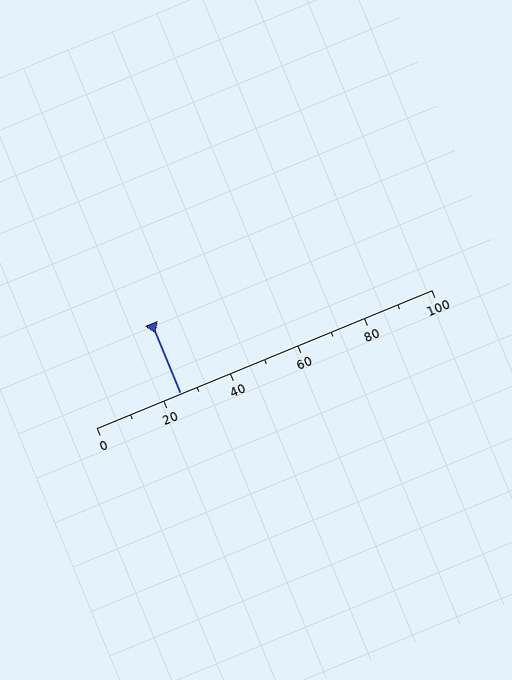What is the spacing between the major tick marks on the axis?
The major ticks are spaced 20 apart.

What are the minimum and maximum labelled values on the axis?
The axis runs from 0 to 100.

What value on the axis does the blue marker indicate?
The marker indicates approximately 25.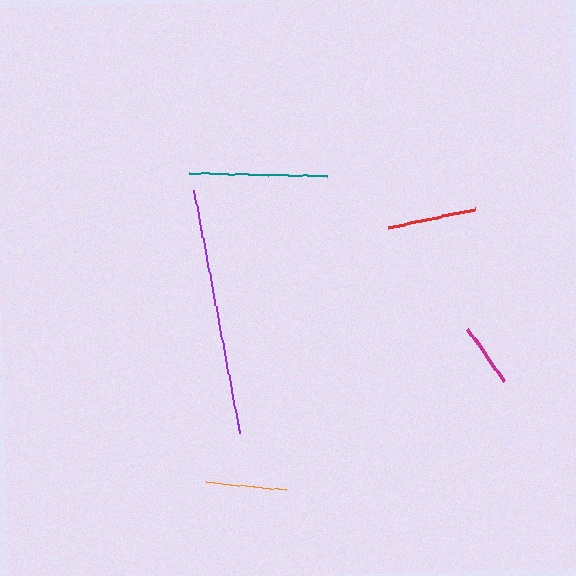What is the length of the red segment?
The red segment is approximately 89 pixels long.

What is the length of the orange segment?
The orange segment is approximately 80 pixels long.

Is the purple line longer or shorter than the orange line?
The purple line is longer than the orange line.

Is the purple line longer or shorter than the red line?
The purple line is longer than the red line.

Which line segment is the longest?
The purple line is the longest at approximately 248 pixels.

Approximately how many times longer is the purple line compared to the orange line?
The purple line is approximately 3.1 times the length of the orange line.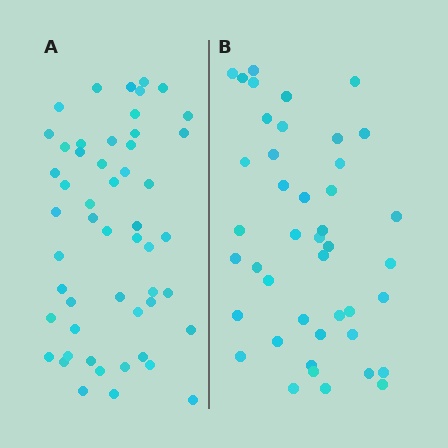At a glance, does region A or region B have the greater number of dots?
Region A (the left region) has more dots.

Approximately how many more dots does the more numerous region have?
Region A has roughly 8 or so more dots than region B.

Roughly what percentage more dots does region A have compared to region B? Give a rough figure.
About 20% more.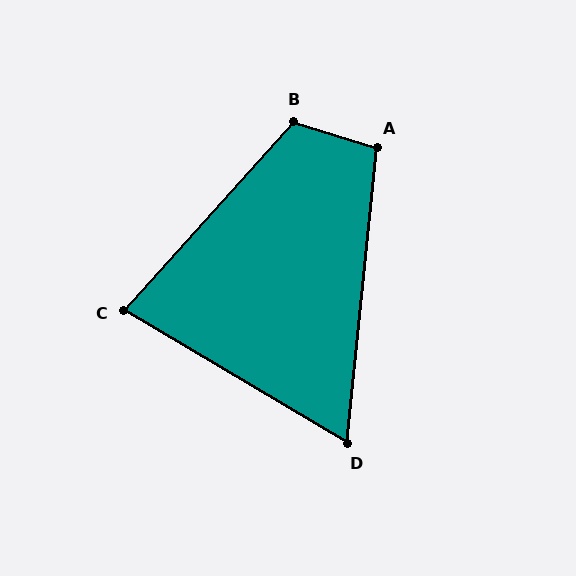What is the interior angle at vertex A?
Approximately 101 degrees (obtuse).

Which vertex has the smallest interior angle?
D, at approximately 65 degrees.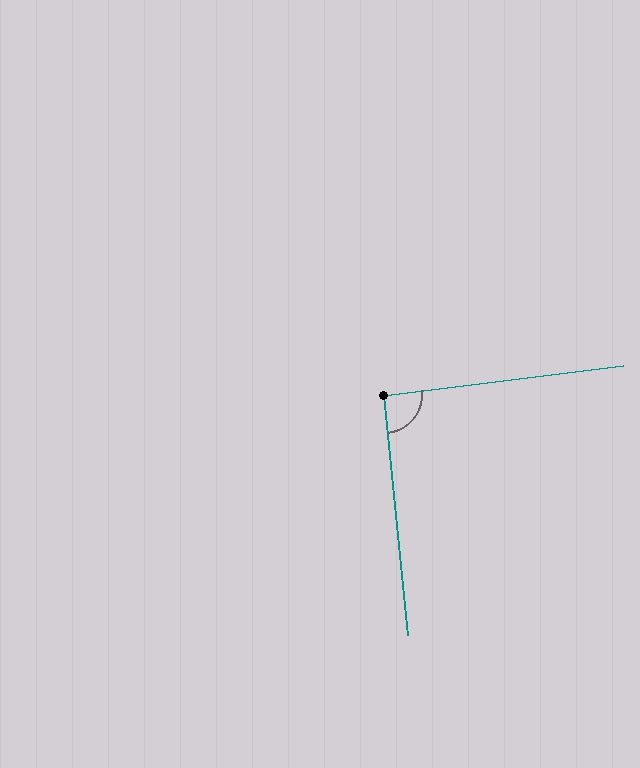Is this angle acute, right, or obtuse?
It is approximately a right angle.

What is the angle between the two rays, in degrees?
Approximately 92 degrees.